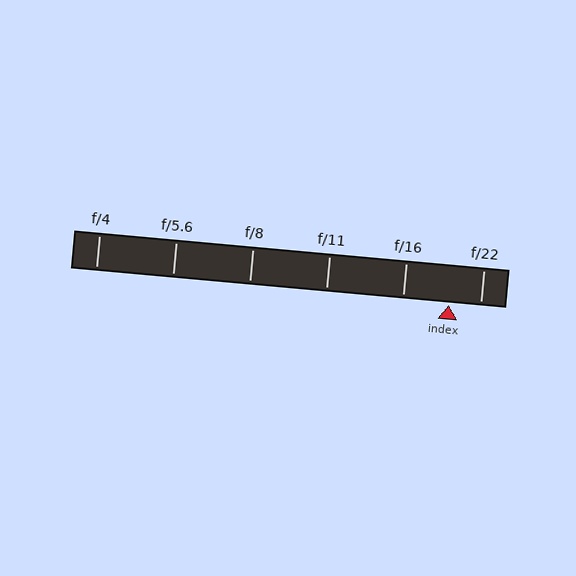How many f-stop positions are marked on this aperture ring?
There are 6 f-stop positions marked.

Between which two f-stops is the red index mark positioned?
The index mark is between f/16 and f/22.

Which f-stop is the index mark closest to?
The index mark is closest to f/22.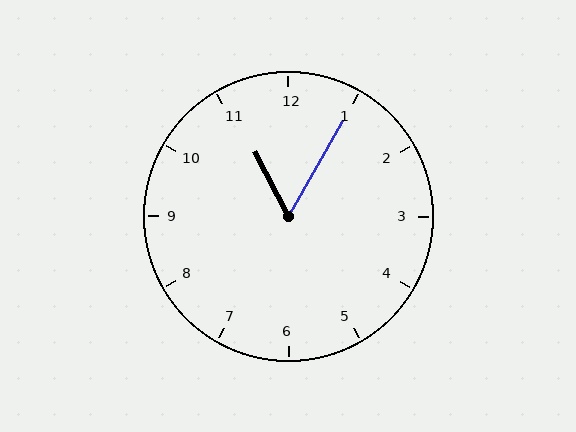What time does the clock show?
11:05.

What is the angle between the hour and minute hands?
Approximately 58 degrees.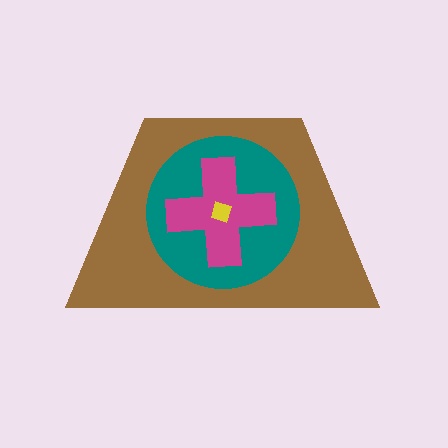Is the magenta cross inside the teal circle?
Yes.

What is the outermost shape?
The brown trapezoid.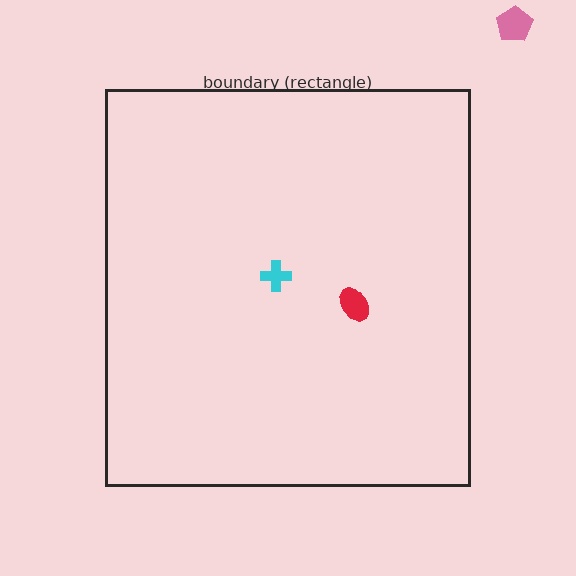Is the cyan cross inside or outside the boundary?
Inside.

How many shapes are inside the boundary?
2 inside, 1 outside.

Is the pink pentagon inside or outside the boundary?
Outside.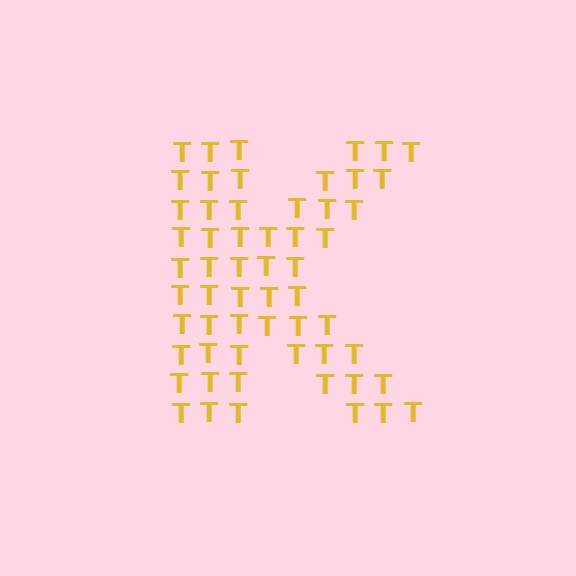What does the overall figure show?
The overall figure shows the letter K.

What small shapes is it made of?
It is made of small letter T's.